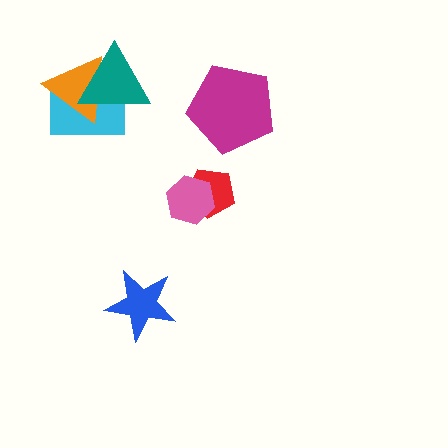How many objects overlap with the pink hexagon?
1 object overlaps with the pink hexagon.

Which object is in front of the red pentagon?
The pink hexagon is in front of the red pentagon.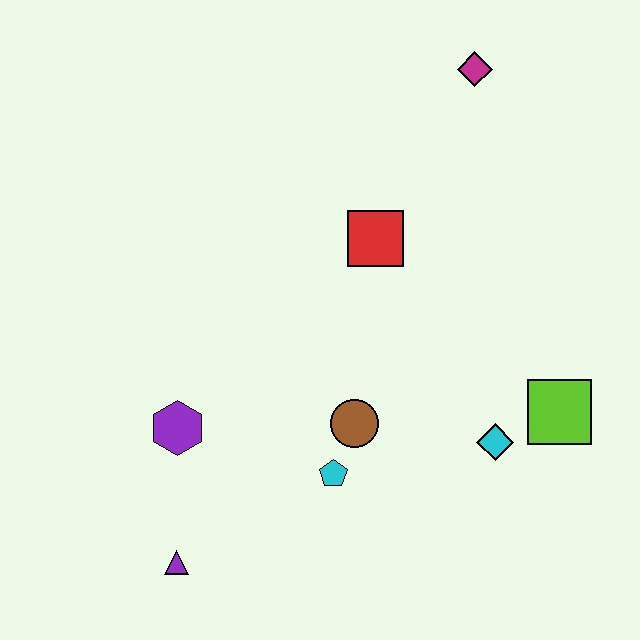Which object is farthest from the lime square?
The purple triangle is farthest from the lime square.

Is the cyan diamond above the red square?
No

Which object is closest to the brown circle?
The cyan pentagon is closest to the brown circle.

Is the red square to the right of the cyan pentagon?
Yes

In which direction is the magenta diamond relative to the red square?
The magenta diamond is above the red square.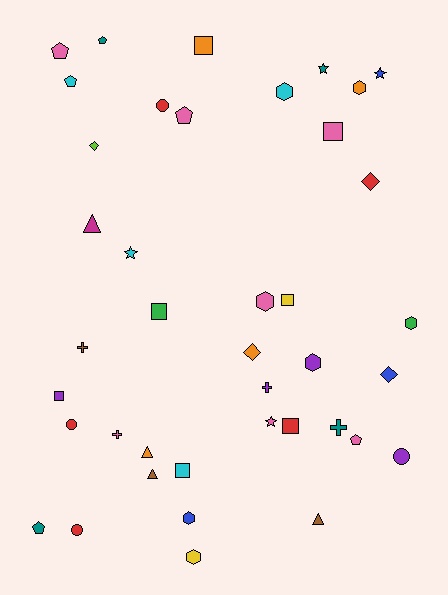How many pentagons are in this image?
There are 6 pentagons.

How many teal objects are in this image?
There are 4 teal objects.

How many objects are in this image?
There are 40 objects.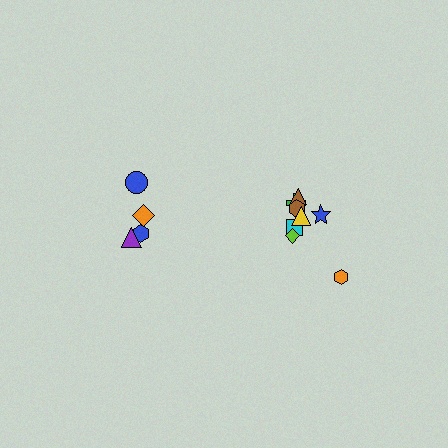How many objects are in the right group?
There are 8 objects.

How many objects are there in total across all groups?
There are 12 objects.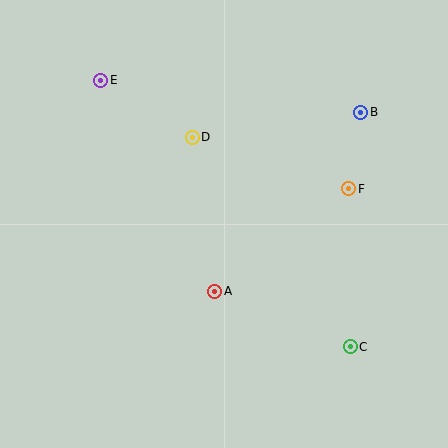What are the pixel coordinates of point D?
Point D is at (192, 137).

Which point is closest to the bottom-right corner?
Point C is closest to the bottom-right corner.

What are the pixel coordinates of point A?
Point A is at (215, 291).